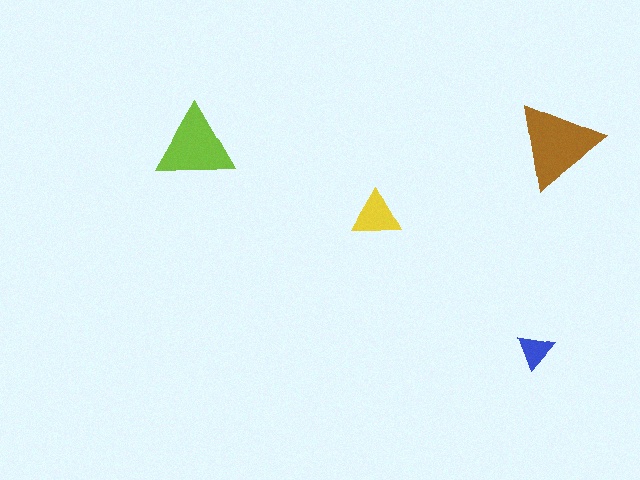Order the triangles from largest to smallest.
the brown one, the lime one, the yellow one, the blue one.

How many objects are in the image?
There are 4 objects in the image.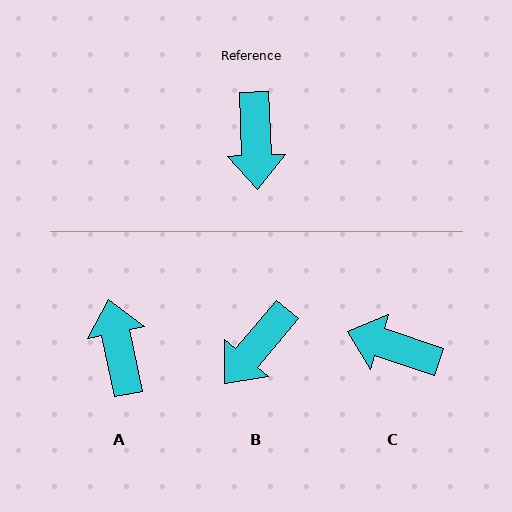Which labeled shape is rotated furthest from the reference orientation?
A, about 170 degrees away.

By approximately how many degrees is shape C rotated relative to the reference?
Approximately 110 degrees clockwise.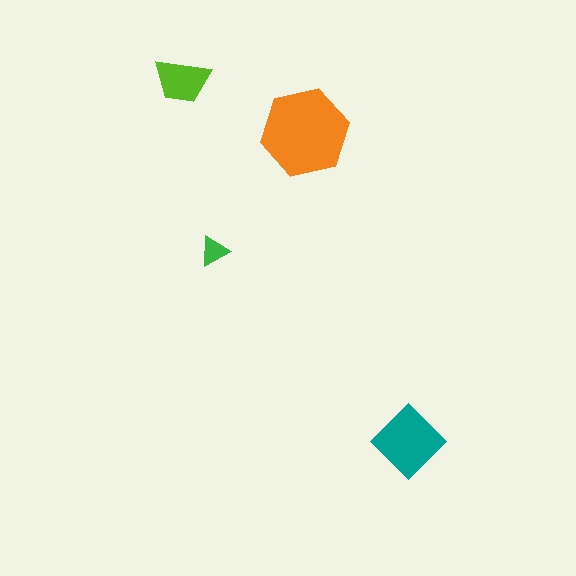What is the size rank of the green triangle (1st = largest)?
4th.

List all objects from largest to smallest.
The orange hexagon, the teal diamond, the lime trapezoid, the green triangle.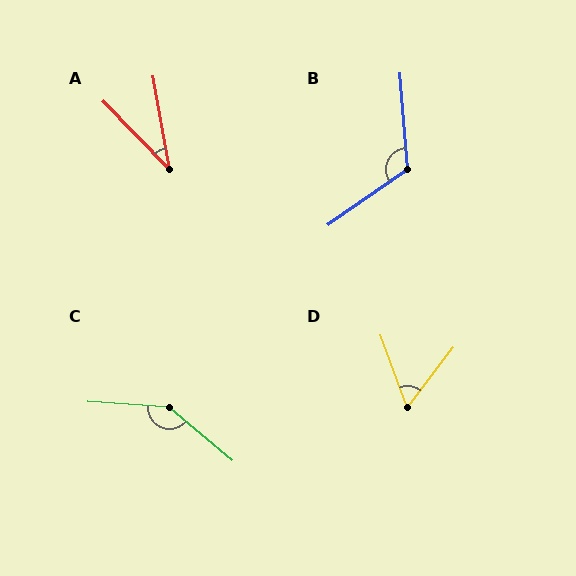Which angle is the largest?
C, at approximately 144 degrees.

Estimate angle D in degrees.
Approximately 58 degrees.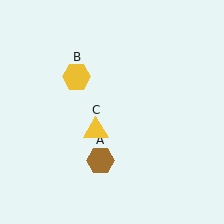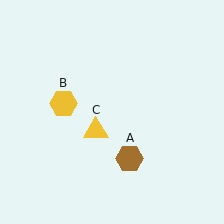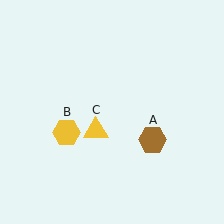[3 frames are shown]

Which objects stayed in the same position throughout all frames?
Yellow triangle (object C) remained stationary.